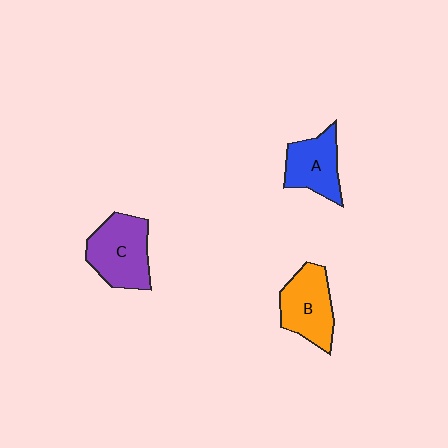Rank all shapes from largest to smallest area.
From largest to smallest: C (purple), B (orange), A (blue).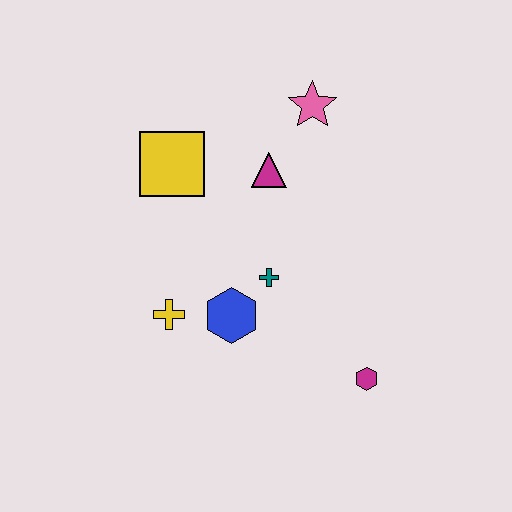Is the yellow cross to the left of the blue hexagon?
Yes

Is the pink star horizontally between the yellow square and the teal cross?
No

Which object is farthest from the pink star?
The magenta hexagon is farthest from the pink star.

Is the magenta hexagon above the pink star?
No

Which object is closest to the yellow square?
The magenta triangle is closest to the yellow square.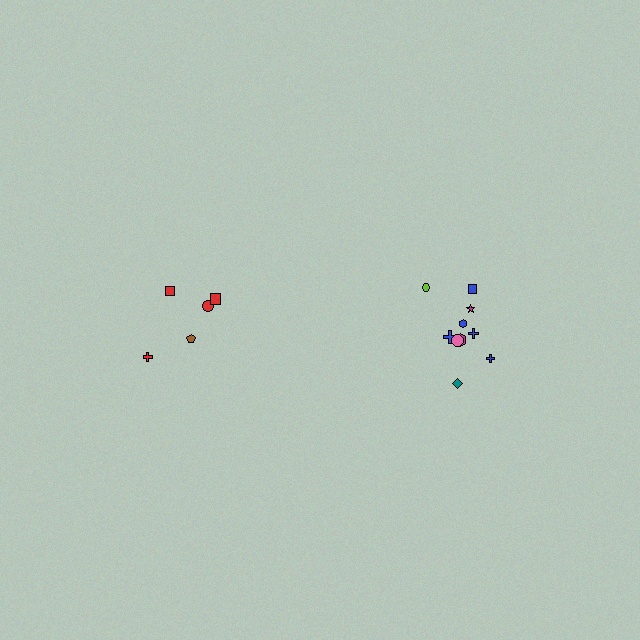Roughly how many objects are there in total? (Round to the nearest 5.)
Roughly 15 objects in total.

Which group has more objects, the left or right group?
The right group.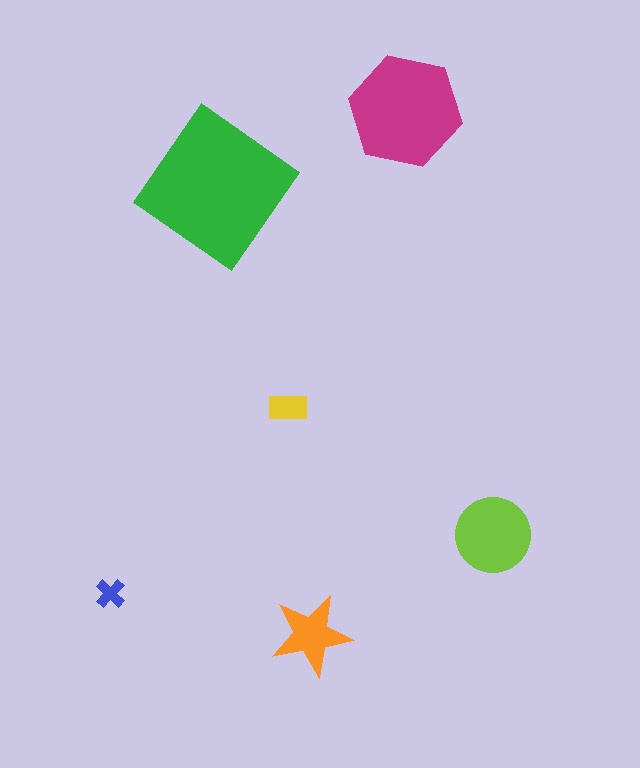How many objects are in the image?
There are 6 objects in the image.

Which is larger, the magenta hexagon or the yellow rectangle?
The magenta hexagon.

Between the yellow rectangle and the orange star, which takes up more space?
The orange star.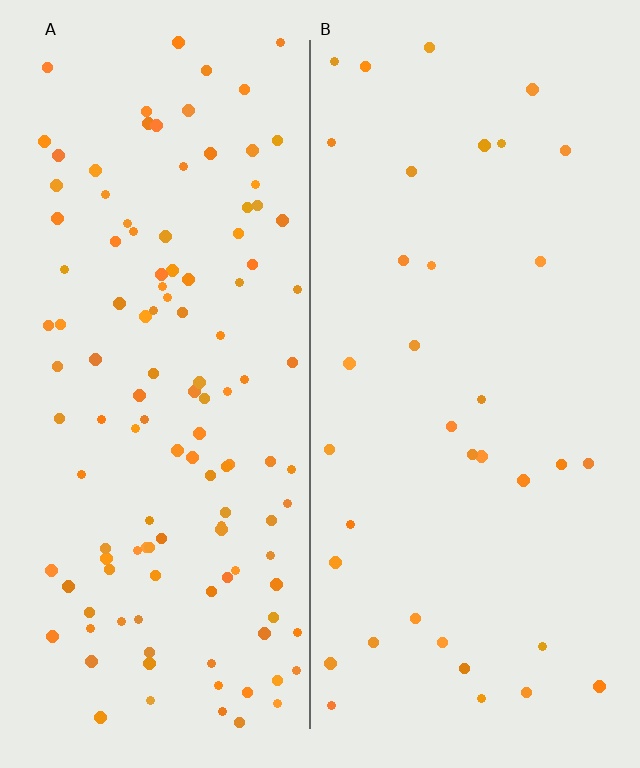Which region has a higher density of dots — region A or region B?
A (the left).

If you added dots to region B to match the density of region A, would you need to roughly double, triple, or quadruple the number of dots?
Approximately triple.